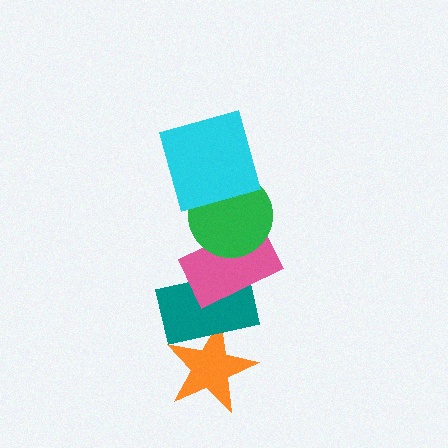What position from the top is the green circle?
The green circle is 2nd from the top.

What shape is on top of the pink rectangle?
The green circle is on top of the pink rectangle.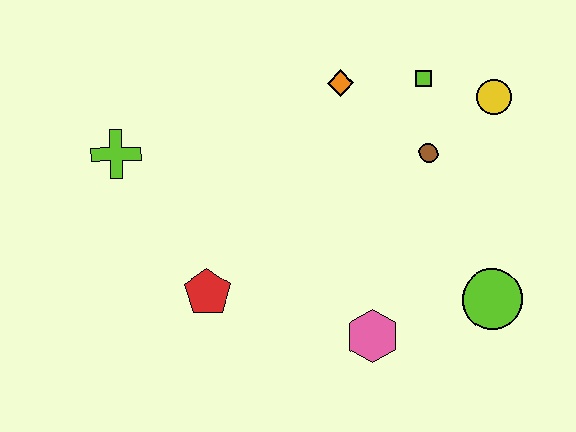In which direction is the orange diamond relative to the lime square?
The orange diamond is to the left of the lime square.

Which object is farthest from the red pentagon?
The yellow circle is farthest from the red pentagon.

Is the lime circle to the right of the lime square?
Yes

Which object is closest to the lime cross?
The red pentagon is closest to the lime cross.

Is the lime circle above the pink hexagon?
Yes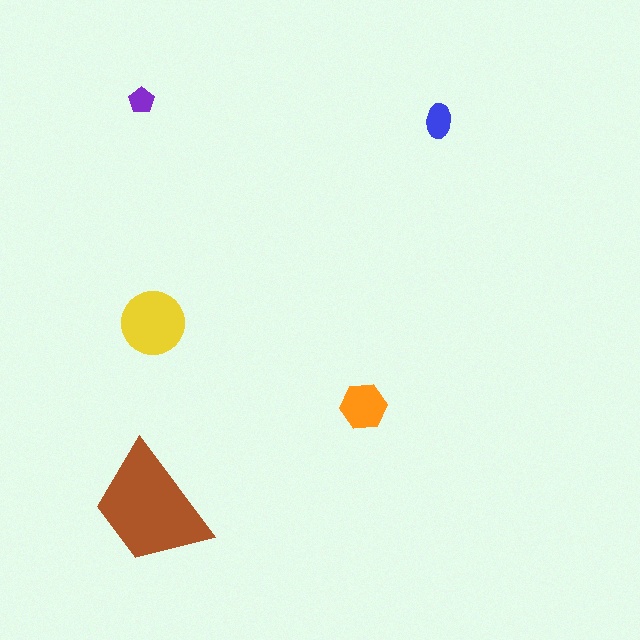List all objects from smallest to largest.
The purple pentagon, the blue ellipse, the orange hexagon, the yellow circle, the brown trapezoid.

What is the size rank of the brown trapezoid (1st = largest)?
1st.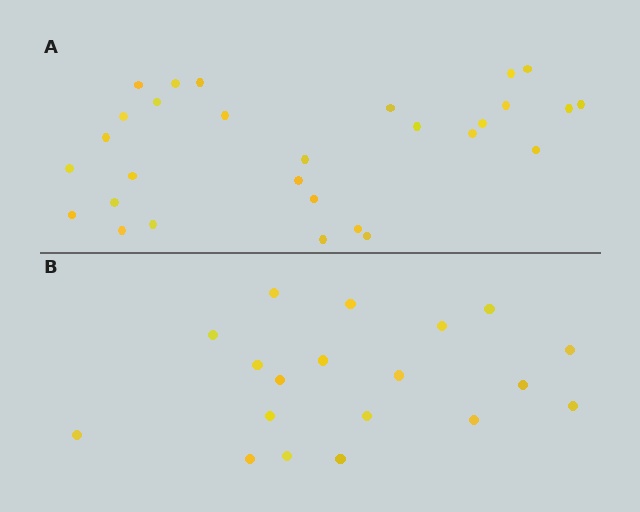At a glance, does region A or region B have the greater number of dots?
Region A (the top region) has more dots.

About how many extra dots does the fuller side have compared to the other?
Region A has roughly 10 or so more dots than region B.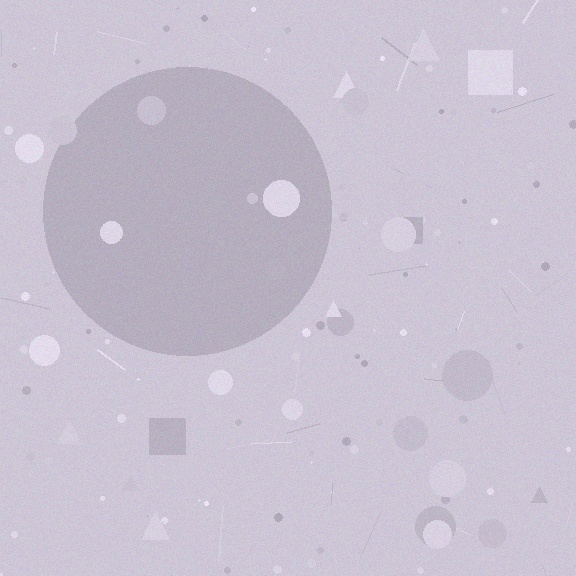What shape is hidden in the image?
A circle is hidden in the image.